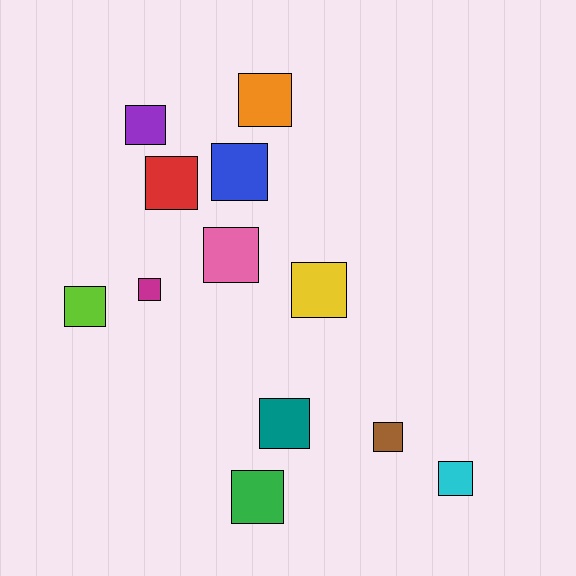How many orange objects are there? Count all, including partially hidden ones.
There is 1 orange object.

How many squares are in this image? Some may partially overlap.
There are 12 squares.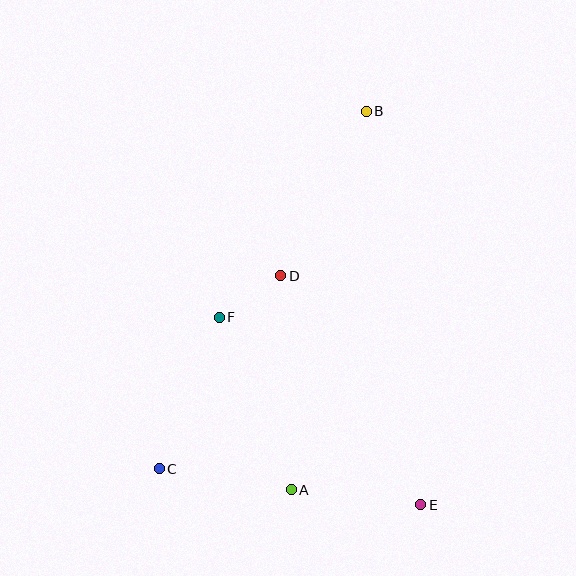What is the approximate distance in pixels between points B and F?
The distance between B and F is approximately 253 pixels.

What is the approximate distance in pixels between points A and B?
The distance between A and B is approximately 386 pixels.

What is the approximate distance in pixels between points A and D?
The distance between A and D is approximately 214 pixels.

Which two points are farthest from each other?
Points B and C are farthest from each other.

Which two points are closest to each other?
Points D and F are closest to each other.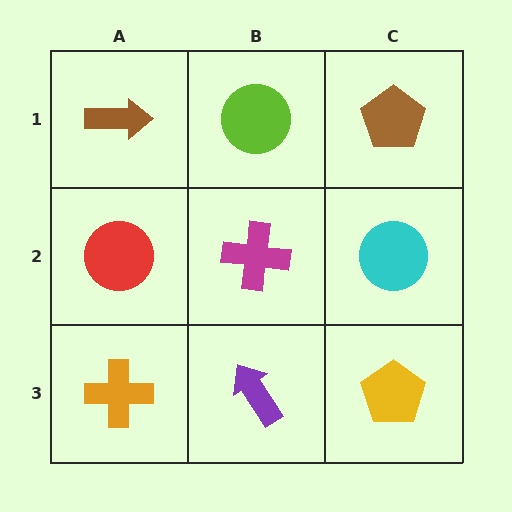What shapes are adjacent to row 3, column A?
A red circle (row 2, column A), a purple arrow (row 3, column B).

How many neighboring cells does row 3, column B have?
3.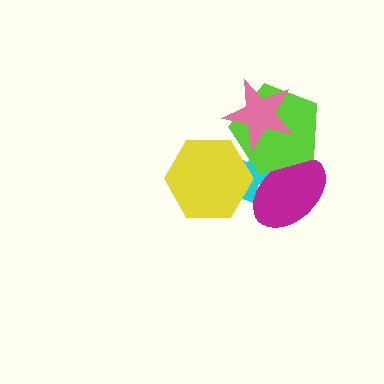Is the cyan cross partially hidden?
Yes, it is partially covered by another shape.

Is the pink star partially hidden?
No, no other shape covers it.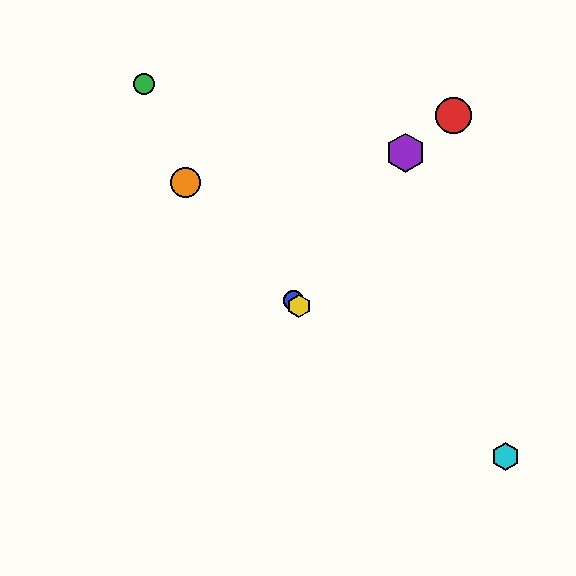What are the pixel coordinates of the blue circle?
The blue circle is at (294, 301).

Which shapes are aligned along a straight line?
The blue circle, the yellow hexagon, the orange circle are aligned along a straight line.